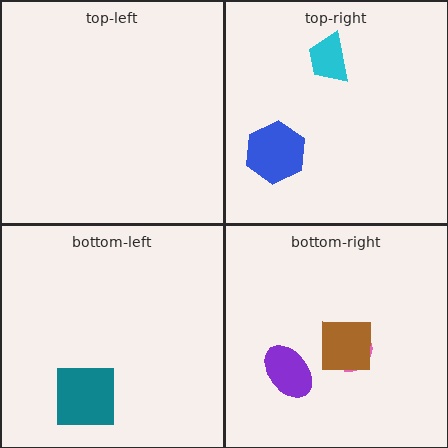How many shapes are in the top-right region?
2.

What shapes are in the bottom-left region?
The teal square.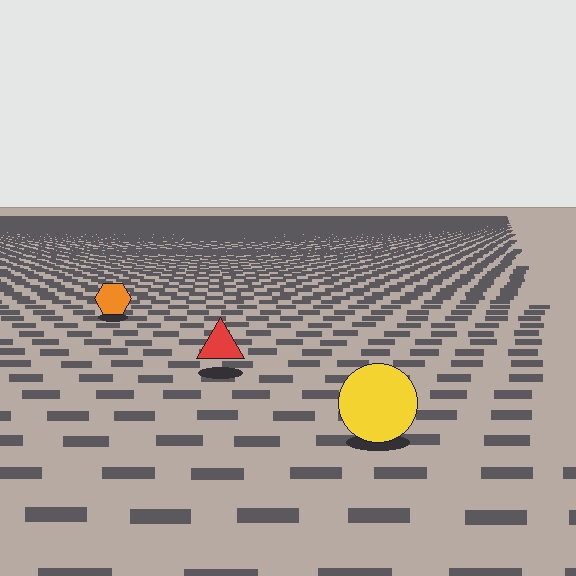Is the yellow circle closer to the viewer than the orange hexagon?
Yes. The yellow circle is closer — you can tell from the texture gradient: the ground texture is coarser near it.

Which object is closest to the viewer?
The yellow circle is closest. The texture marks near it are larger and more spread out.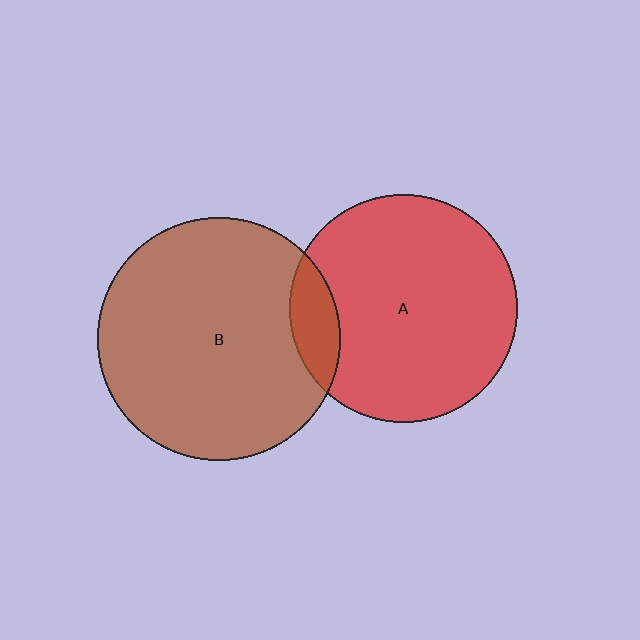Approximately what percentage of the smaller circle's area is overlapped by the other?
Approximately 10%.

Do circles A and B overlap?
Yes.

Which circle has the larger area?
Circle B (brown).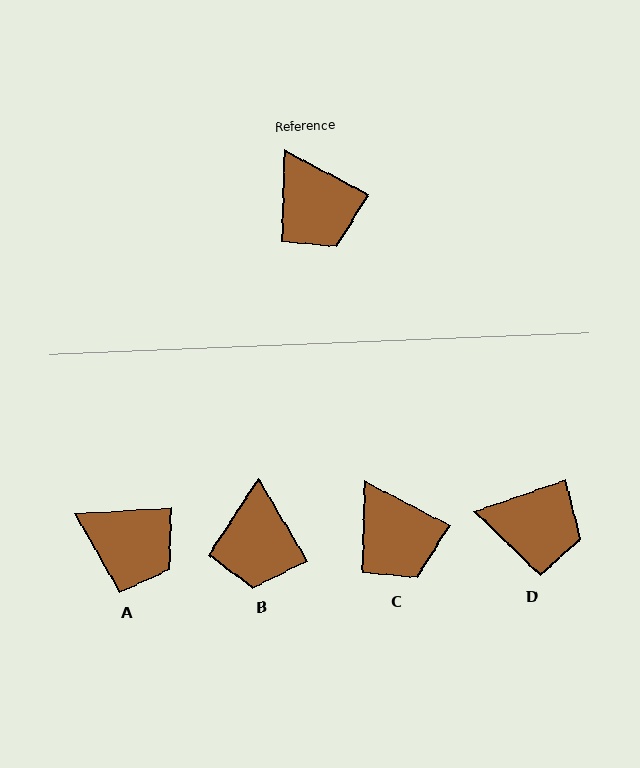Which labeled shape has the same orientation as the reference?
C.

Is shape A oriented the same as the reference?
No, it is off by about 31 degrees.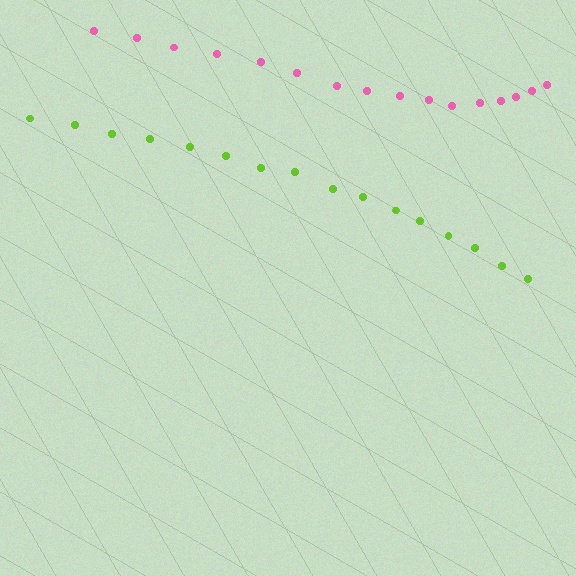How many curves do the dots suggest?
There are 2 distinct paths.